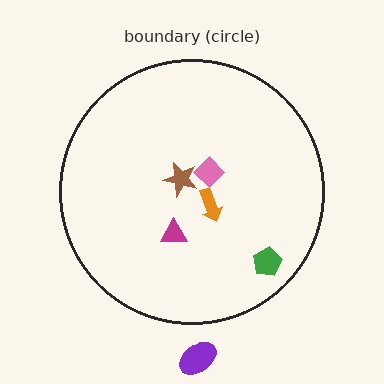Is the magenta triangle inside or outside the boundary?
Inside.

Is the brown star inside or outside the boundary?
Inside.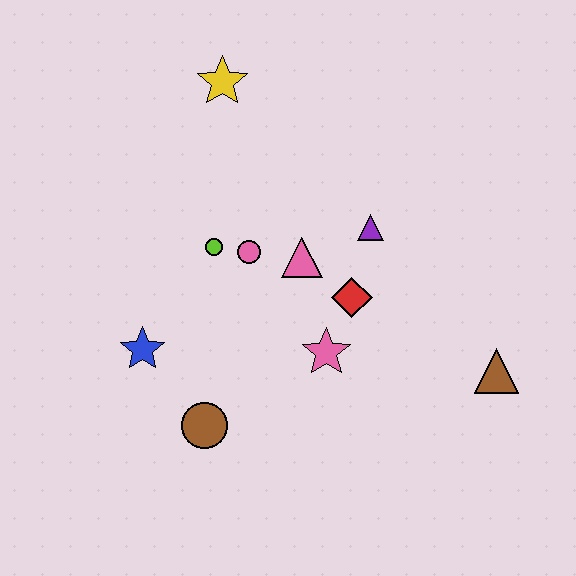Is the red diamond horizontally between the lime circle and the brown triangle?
Yes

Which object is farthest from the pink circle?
The brown triangle is farthest from the pink circle.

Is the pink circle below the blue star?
No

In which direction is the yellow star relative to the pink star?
The yellow star is above the pink star.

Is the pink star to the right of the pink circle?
Yes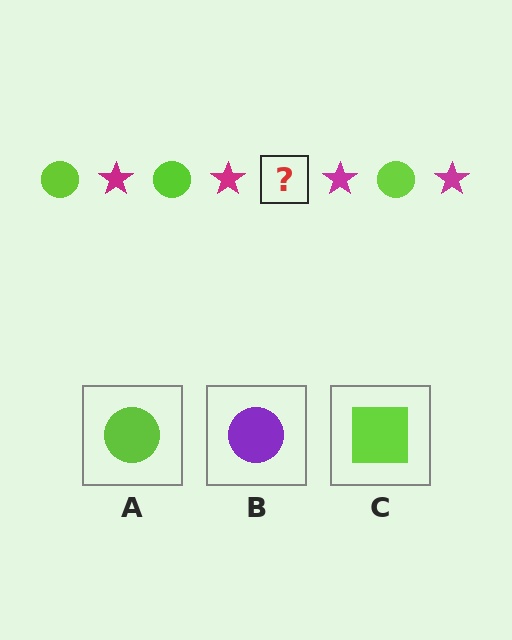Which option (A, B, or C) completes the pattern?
A.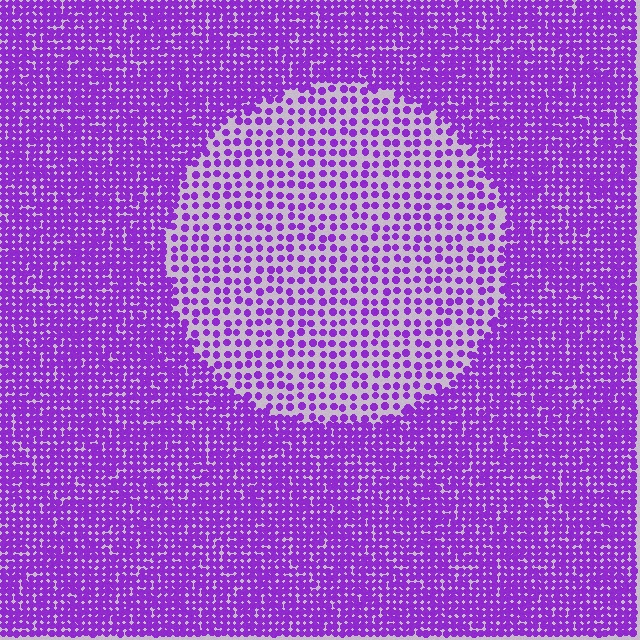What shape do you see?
I see a circle.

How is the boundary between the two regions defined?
The boundary is defined by a change in element density (approximately 2.3x ratio). All elements are the same color, size, and shape.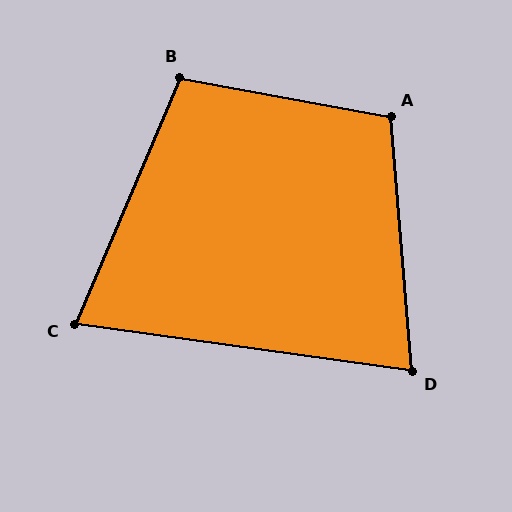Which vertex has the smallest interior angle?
C, at approximately 75 degrees.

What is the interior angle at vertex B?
Approximately 103 degrees (obtuse).